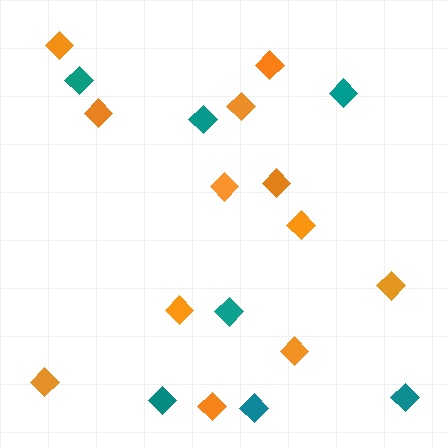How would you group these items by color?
There are 2 groups: one group of orange diamonds (12) and one group of teal diamonds (7).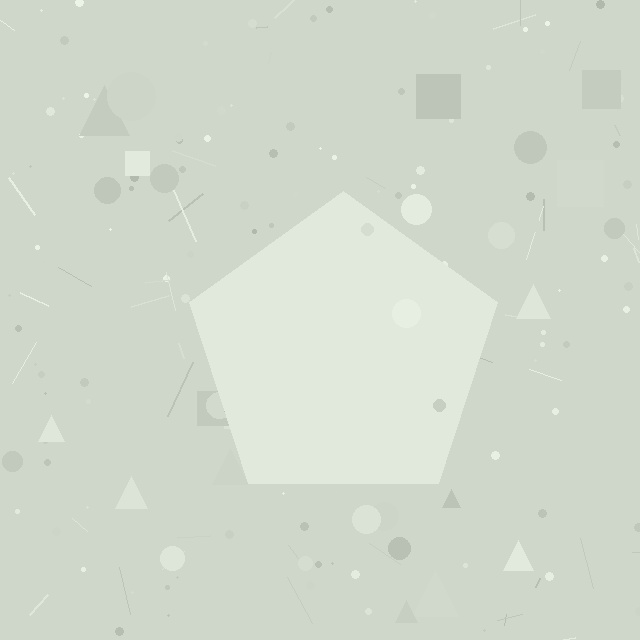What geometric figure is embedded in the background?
A pentagon is embedded in the background.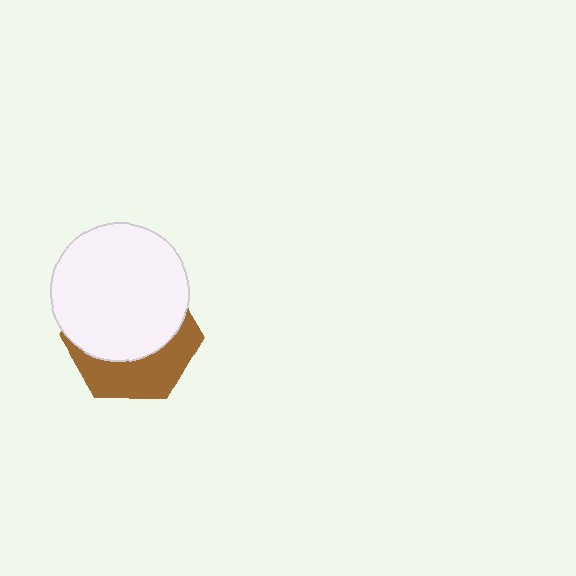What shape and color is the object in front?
The object in front is a white circle.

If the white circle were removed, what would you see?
You would see the complete brown hexagon.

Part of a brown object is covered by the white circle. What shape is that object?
It is a hexagon.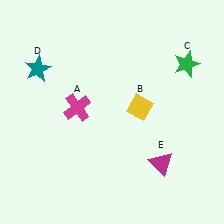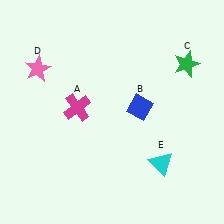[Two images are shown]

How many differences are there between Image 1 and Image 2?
There are 3 differences between the two images.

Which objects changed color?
B changed from yellow to blue. D changed from teal to pink. E changed from magenta to cyan.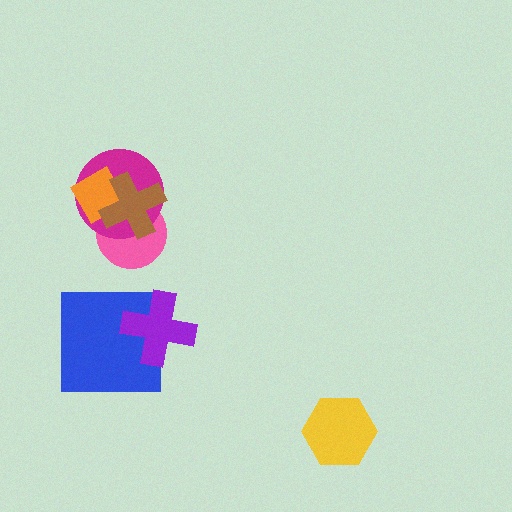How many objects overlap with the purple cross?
1 object overlaps with the purple cross.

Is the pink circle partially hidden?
Yes, it is partially covered by another shape.